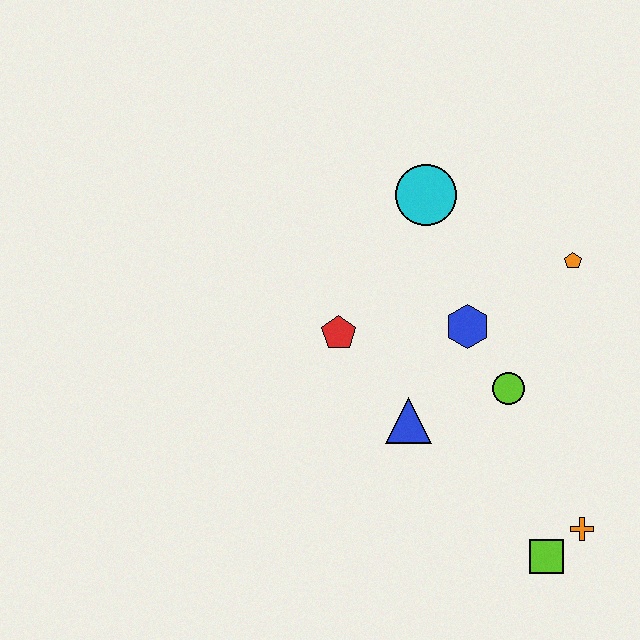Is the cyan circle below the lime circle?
No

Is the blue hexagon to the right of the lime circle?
No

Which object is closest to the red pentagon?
The blue triangle is closest to the red pentagon.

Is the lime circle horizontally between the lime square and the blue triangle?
Yes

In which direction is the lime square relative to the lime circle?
The lime square is below the lime circle.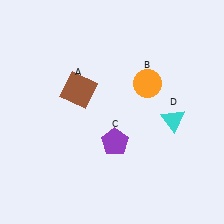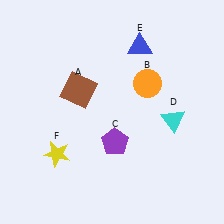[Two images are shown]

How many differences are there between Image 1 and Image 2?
There are 2 differences between the two images.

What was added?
A blue triangle (E), a yellow star (F) were added in Image 2.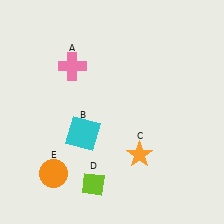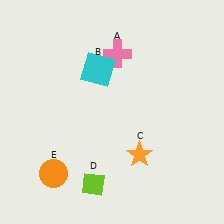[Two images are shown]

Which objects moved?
The objects that moved are: the pink cross (A), the cyan square (B).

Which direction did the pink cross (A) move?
The pink cross (A) moved right.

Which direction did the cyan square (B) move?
The cyan square (B) moved up.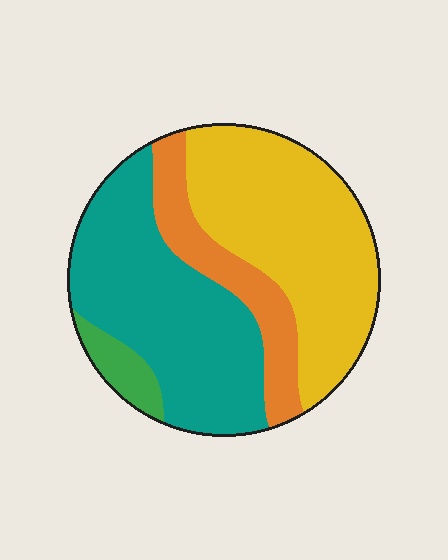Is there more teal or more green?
Teal.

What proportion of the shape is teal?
Teal takes up about two fifths (2/5) of the shape.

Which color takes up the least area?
Green, at roughly 5%.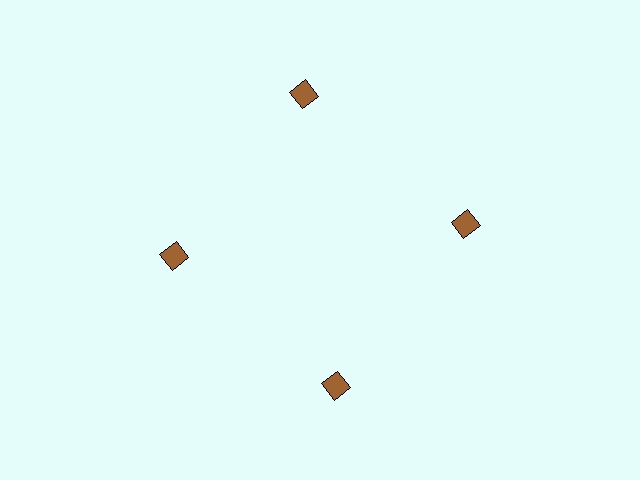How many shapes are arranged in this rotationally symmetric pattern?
There are 4 shapes, arranged in 4 groups of 1.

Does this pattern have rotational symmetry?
Yes, this pattern has 4-fold rotational symmetry. It looks the same after rotating 90 degrees around the center.